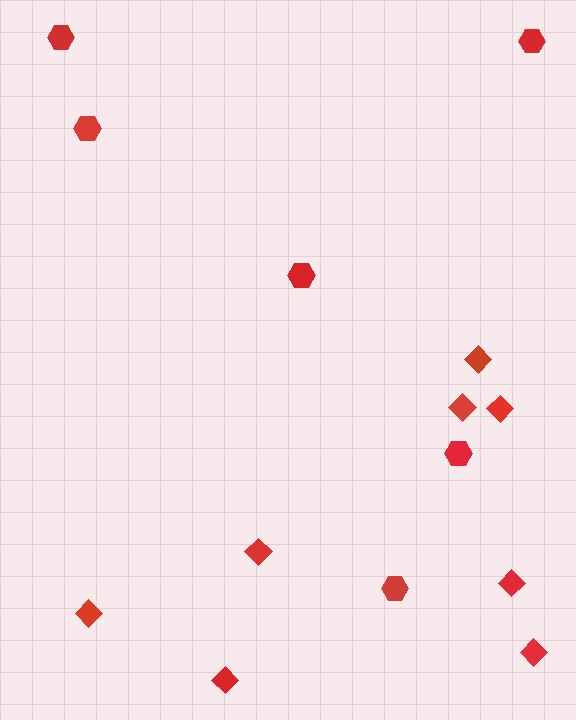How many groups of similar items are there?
There are 2 groups: one group of diamonds (8) and one group of hexagons (6).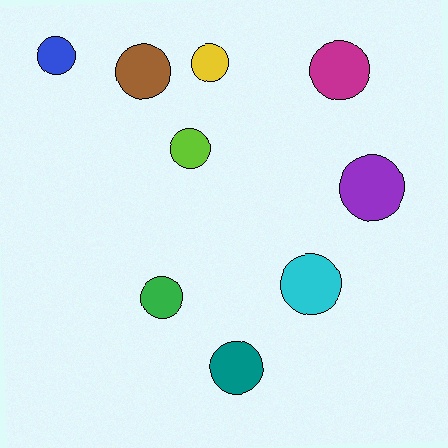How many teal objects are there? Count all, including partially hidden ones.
There is 1 teal object.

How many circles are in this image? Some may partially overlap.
There are 9 circles.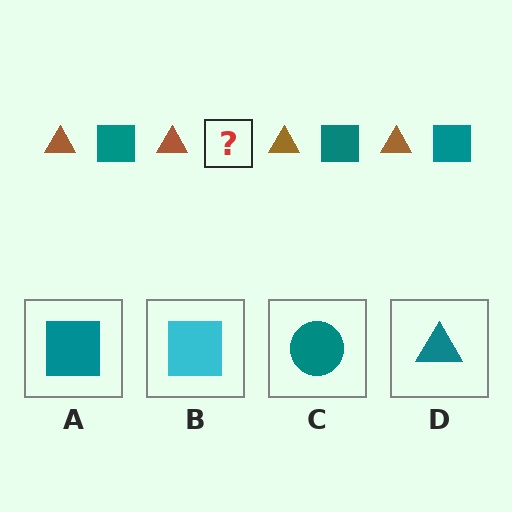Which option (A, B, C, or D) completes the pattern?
A.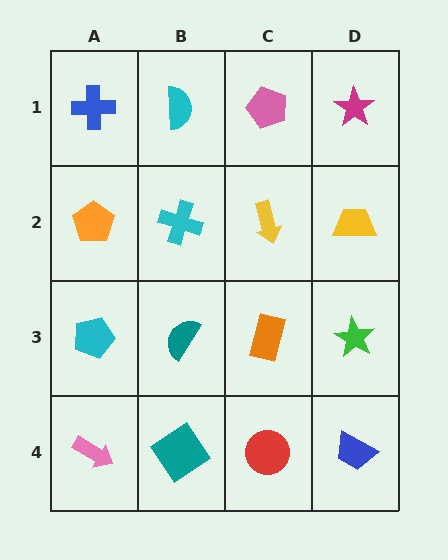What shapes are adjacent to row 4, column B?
A teal semicircle (row 3, column B), a pink arrow (row 4, column A), a red circle (row 4, column C).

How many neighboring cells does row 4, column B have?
3.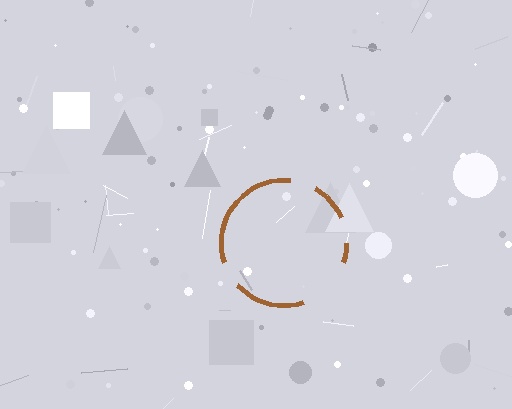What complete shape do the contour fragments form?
The contour fragments form a circle.